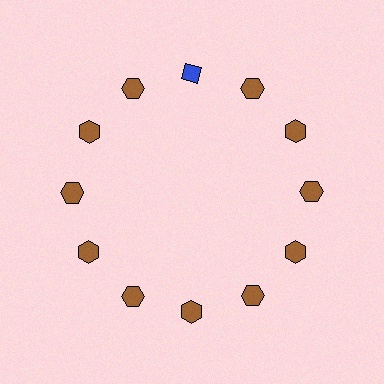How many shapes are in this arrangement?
There are 12 shapes arranged in a ring pattern.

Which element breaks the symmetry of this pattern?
The blue diamond at roughly the 12 o'clock position breaks the symmetry. All other shapes are brown hexagons.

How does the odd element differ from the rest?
It differs in both color (blue instead of brown) and shape (diamond instead of hexagon).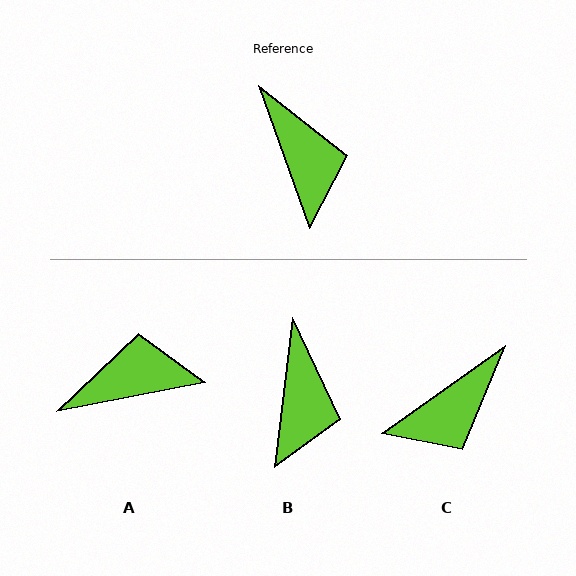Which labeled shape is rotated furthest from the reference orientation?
A, about 82 degrees away.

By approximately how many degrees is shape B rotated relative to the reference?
Approximately 27 degrees clockwise.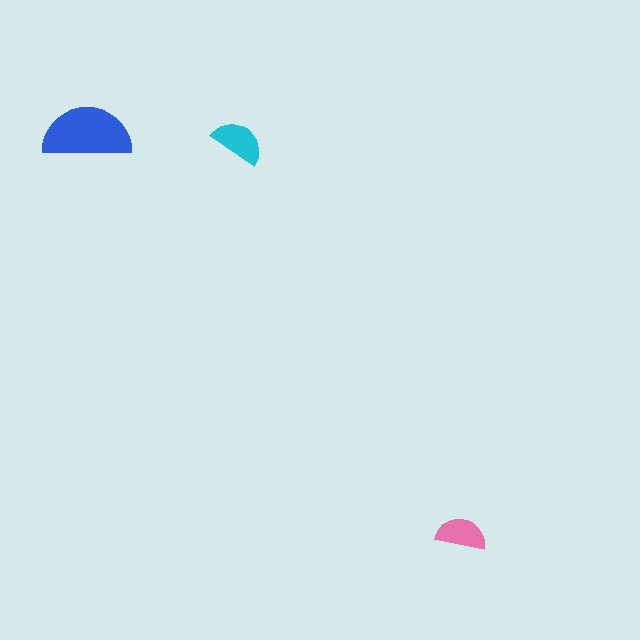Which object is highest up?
The blue semicircle is topmost.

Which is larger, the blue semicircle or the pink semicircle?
The blue one.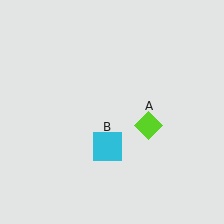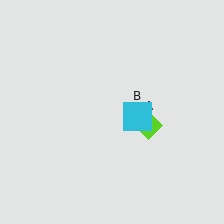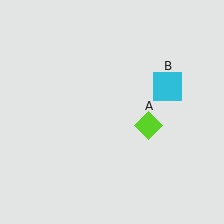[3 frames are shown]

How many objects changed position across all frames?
1 object changed position: cyan square (object B).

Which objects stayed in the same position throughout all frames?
Lime diamond (object A) remained stationary.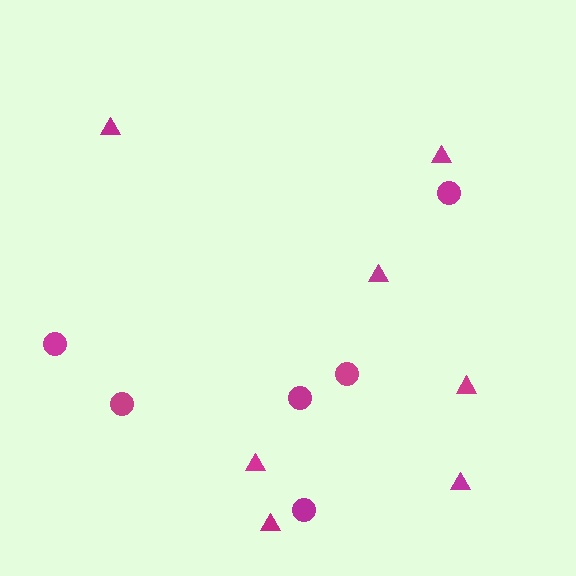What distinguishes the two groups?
There are 2 groups: one group of triangles (7) and one group of circles (6).